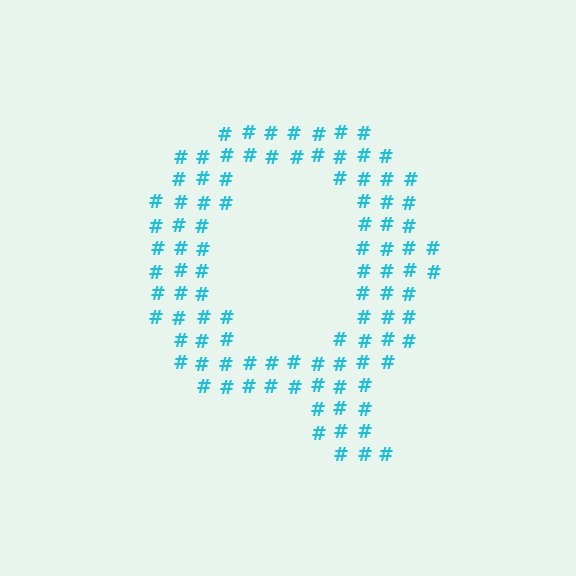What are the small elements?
The small elements are hash symbols.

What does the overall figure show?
The overall figure shows the letter Q.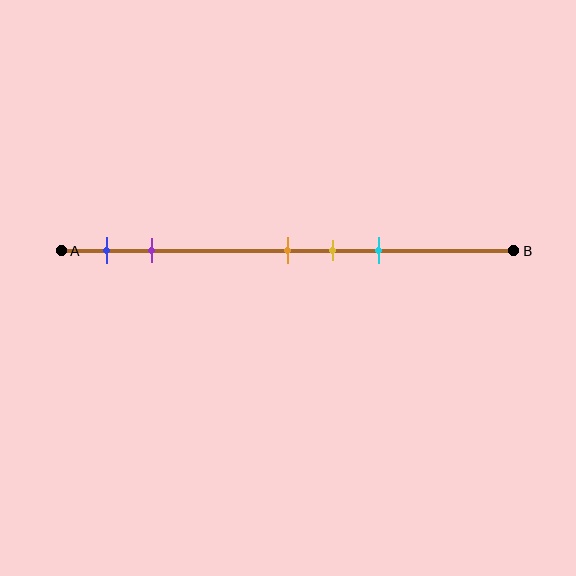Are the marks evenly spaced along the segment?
No, the marks are not evenly spaced.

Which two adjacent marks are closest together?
The orange and yellow marks are the closest adjacent pair.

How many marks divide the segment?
There are 5 marks dividing the segment.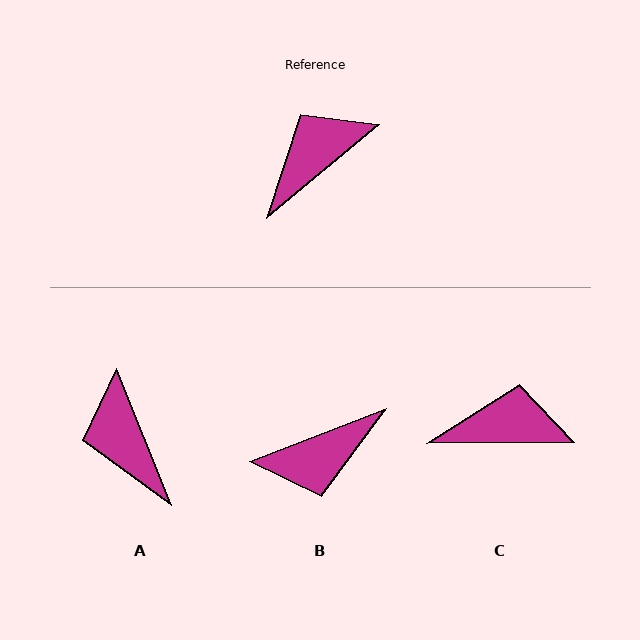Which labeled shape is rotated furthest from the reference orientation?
B, about 162 degrees away.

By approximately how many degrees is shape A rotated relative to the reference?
Approximately 72 degrees counter-clockwise.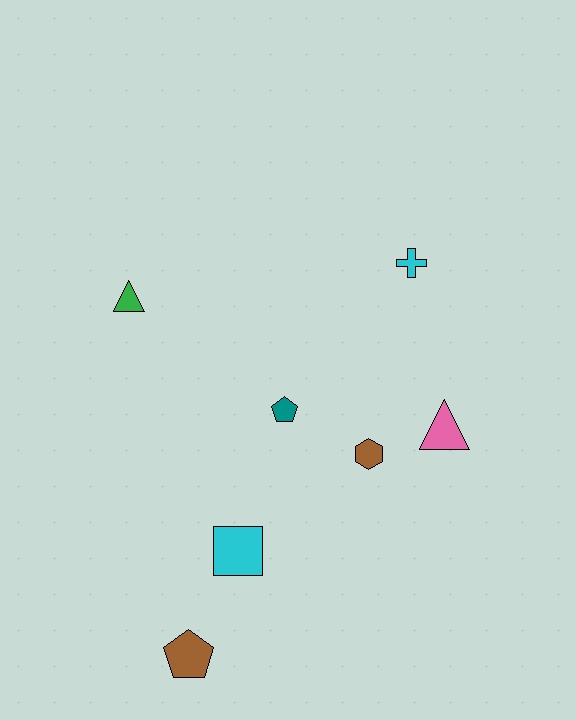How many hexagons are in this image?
There is 1 hexagon.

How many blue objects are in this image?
There are no blue objects.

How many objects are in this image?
There are 7 objects.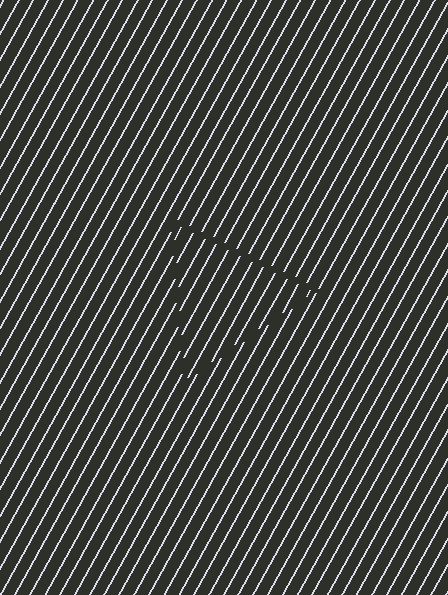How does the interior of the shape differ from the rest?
The interior of the shape contains the same grating, shifted by half a period — the contour is defined by the phase discontinuity where line-ends from the inner and outer gratings abut.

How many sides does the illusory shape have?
3 sides — the line-ends trace a triangle.